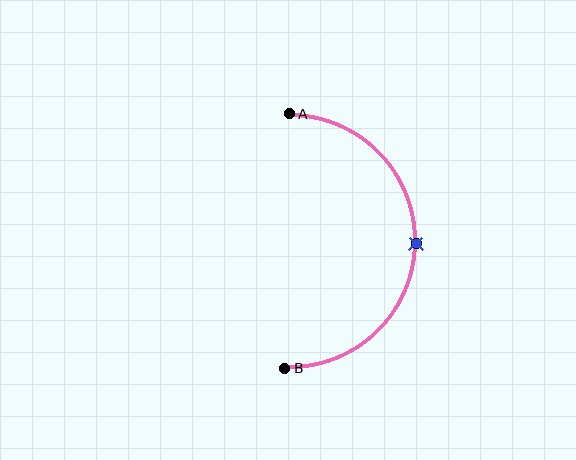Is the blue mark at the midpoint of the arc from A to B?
Yes. The blue mark lies on the arc at equal arc-length from both A and B — it is the arc midpoint.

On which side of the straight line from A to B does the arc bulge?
The arc bulges to the right of the straight line connecting A and B.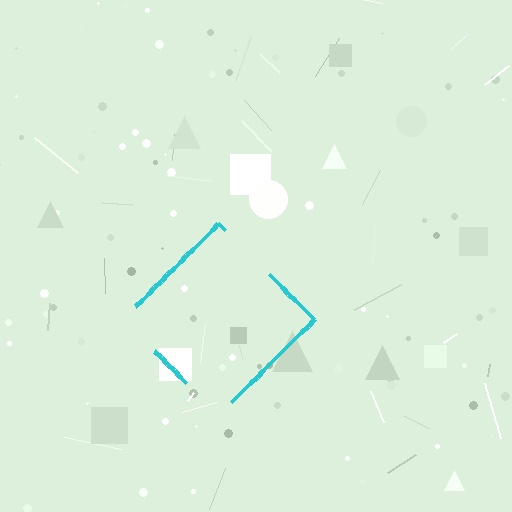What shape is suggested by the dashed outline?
The dashed outline suggests a diamond.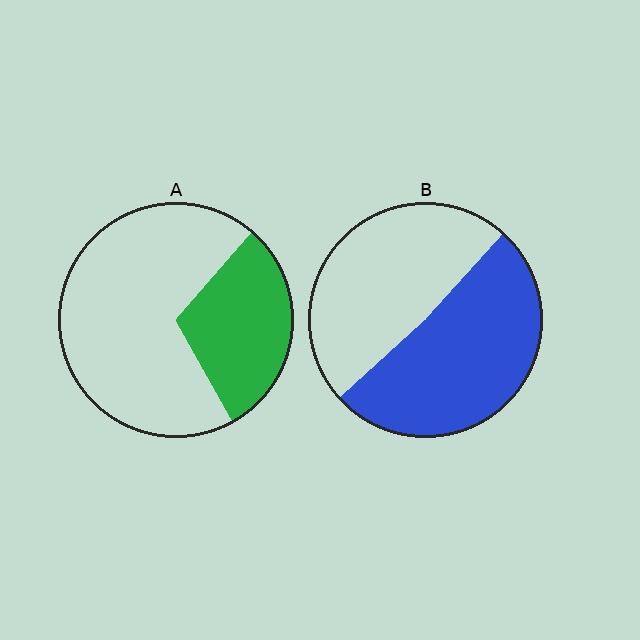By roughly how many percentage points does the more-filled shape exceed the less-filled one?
By roughly 20 percentage points (B over A).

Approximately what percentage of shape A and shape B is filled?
A is approximately 30% and B is approximately 50%.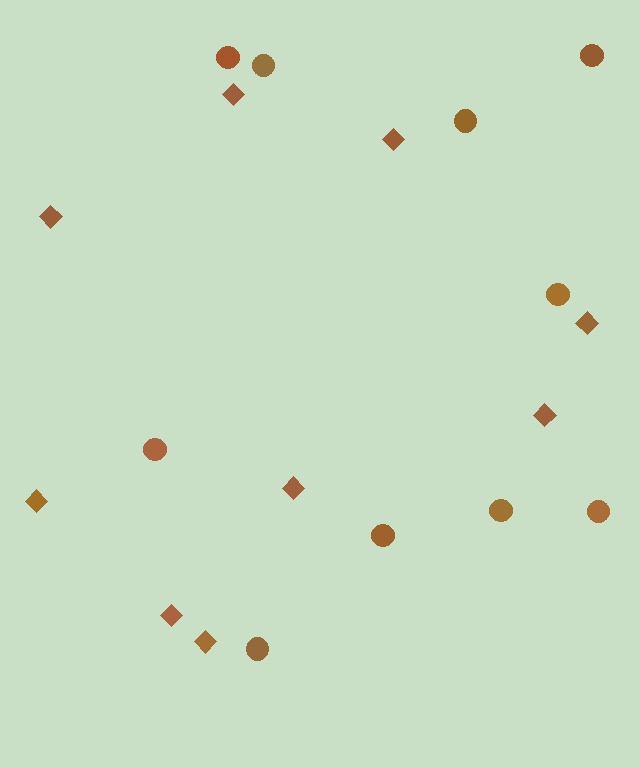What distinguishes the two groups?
There are 2 groups: one group of diamonds (9) and one group of circles (10).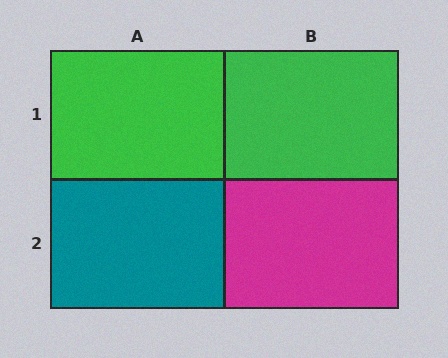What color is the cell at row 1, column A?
Green.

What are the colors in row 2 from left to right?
Teal, magenta.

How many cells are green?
2 cells are green.